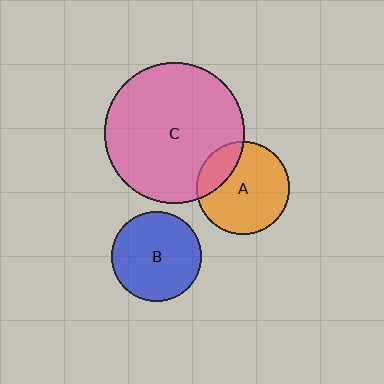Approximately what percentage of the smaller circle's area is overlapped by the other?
Approximately 20%.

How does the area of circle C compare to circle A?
Approximately 2.3 times.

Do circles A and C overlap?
Yes.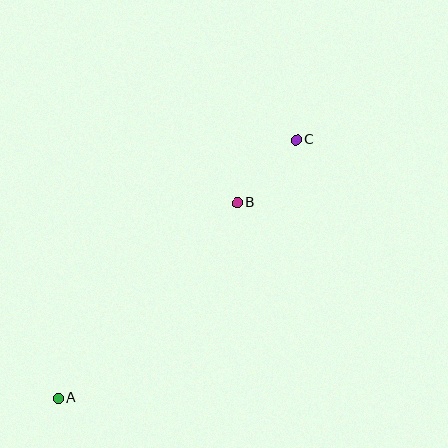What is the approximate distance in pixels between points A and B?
The distance between A and B is approximately 265 pixels.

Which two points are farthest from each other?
Points A and C are farthest from each other.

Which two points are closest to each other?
Points B and C are closest to each other.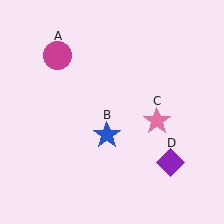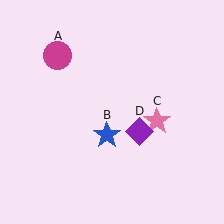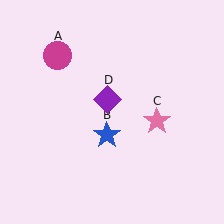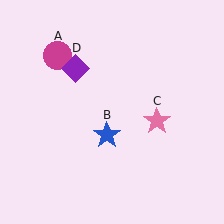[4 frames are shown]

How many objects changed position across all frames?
1 object changed position: purple diamond (object D).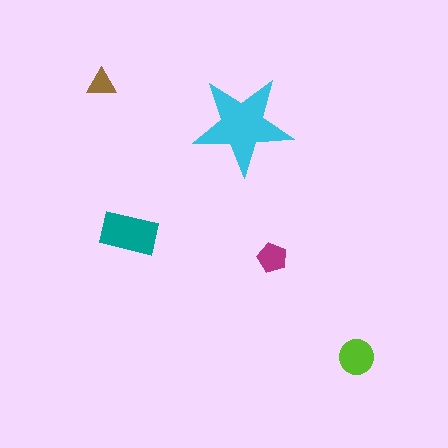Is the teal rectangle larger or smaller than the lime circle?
Larger.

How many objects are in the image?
There are 5 objects in the image.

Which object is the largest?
The cyan star.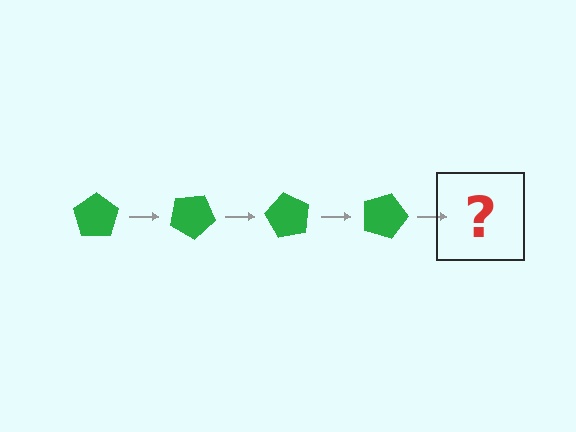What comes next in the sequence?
The next element should be a green pentagon rotated 120 degrees.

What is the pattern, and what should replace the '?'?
The pattern is that the pentagon rotates 30 degrees each step. The '?' should be a green pentagon rotated 120 degrees.